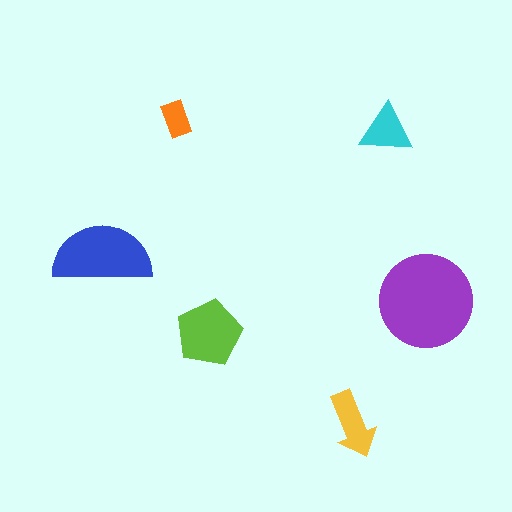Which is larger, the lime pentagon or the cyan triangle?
The lime pentagon.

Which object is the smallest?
The orange rectangle.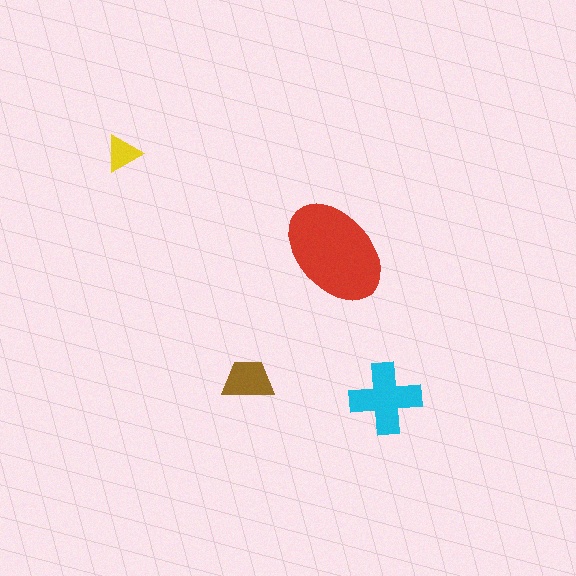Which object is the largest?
The red ellipse.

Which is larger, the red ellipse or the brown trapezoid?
The red ellipse.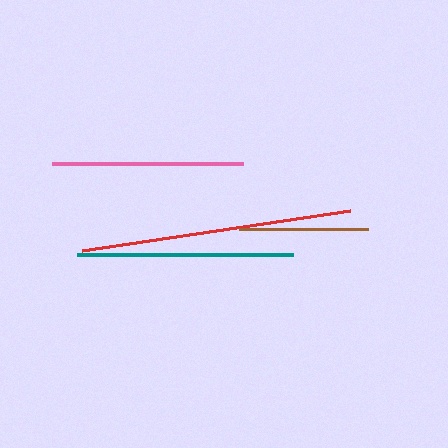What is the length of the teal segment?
The teal segment is approximately 217 pixels long.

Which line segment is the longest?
The red line is the longest at approximately 271 pixels.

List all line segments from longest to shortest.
From longest to shortest: red, teal, pink, brown.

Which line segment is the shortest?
The brown line is the shortest at approximately 129 pixels.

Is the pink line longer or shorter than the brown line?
The pink line is longer than the brown line.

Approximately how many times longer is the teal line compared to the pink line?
The teal line is approximately 1.1 times the length of the pink line.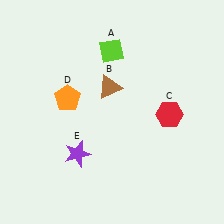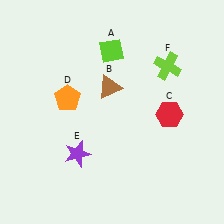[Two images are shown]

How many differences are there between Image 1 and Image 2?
There is 1 difference between the two images.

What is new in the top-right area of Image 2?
A lime cross (F) was added in the top-right area of Image 2.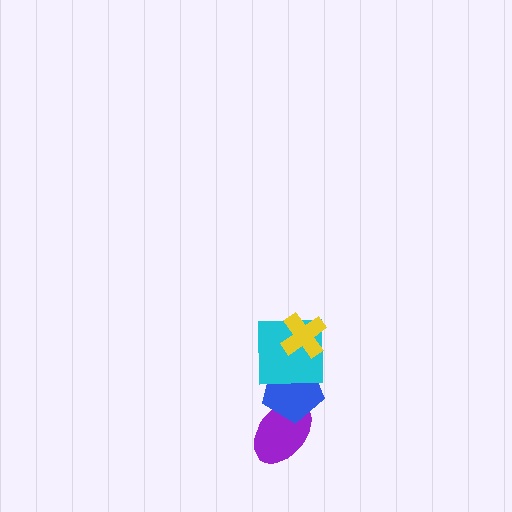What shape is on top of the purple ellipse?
The blue pentagon is on top of the purple ellipse.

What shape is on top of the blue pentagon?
The cyan square is on top of the blue pentagon.